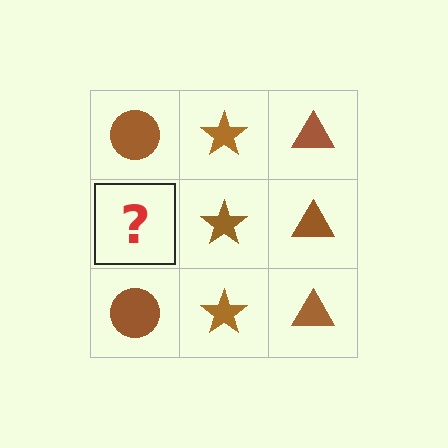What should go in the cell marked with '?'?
The missing cell should contain a brown circle.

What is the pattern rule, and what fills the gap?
The rule is that each column has a consistent shape. The gap should be filled with a brown circle.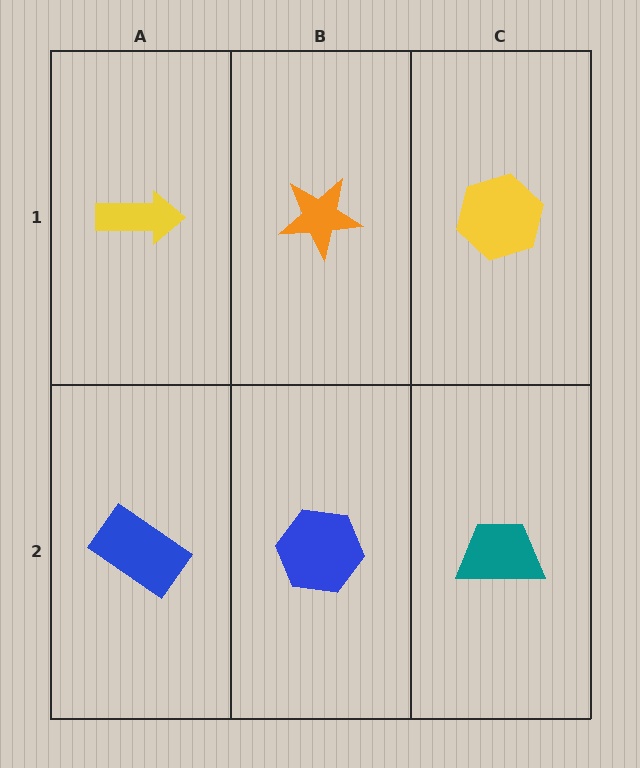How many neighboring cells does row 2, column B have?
3.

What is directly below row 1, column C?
A teal trapezoid.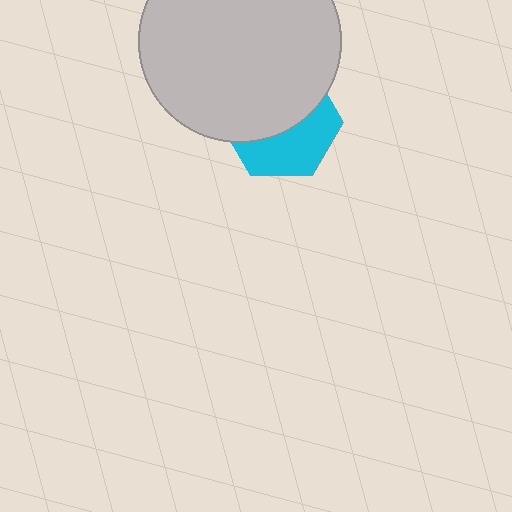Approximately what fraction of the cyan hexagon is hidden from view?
Roughly 57% of the cyan hexagon is hidden behind the light gray circle.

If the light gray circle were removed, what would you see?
You would see the complete cyan hexagon.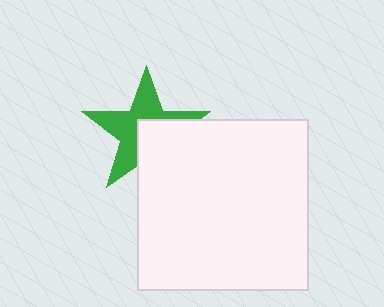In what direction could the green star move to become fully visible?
The green star could move toward the upper-left. That would shift it out from behind the white square entirely.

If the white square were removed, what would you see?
You would see the complete green star.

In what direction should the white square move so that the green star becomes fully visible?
The white square should move toward the lower-right. That is the shortest direction to clear the overlap and leave the green star fully visible.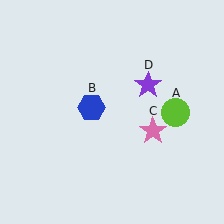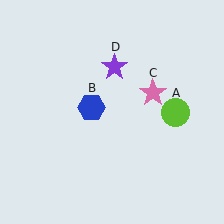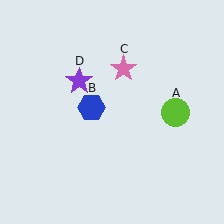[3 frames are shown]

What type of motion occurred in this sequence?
The pink star (object C), purple star (object D) rotated counterclockwise around the center of the scene.